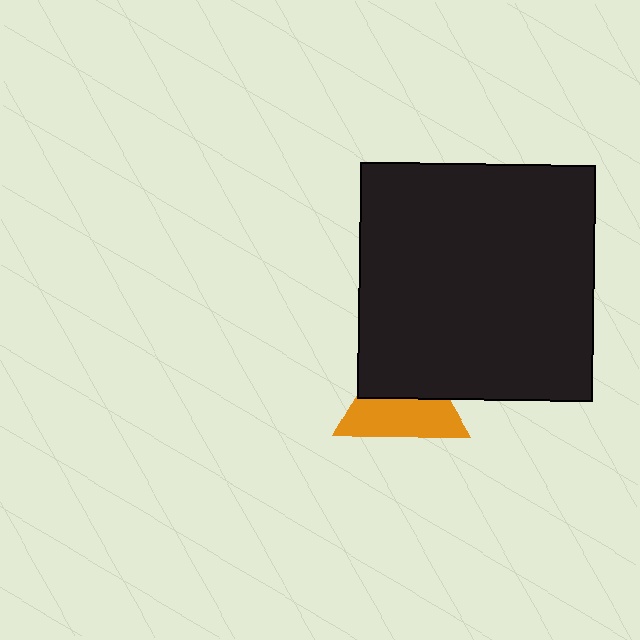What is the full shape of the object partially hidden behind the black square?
The partially hidden object is an orange triangle.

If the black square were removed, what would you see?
You would see the complete orange triangle.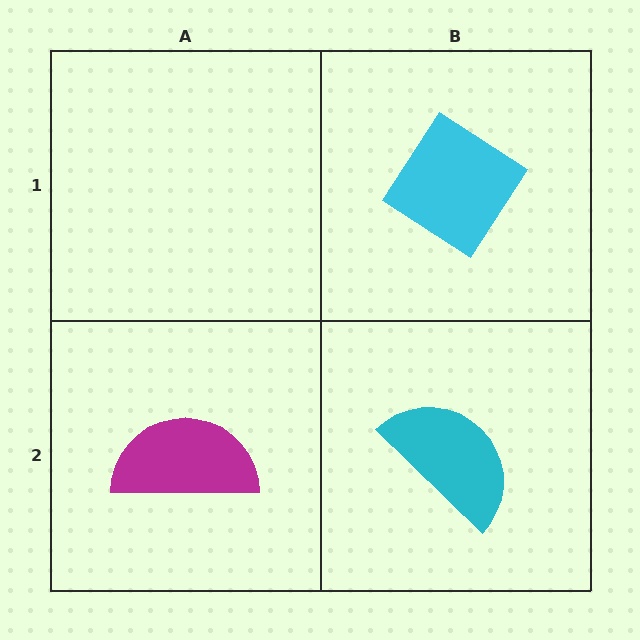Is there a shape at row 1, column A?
No, that cell is empty.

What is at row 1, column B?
A cyan diamond.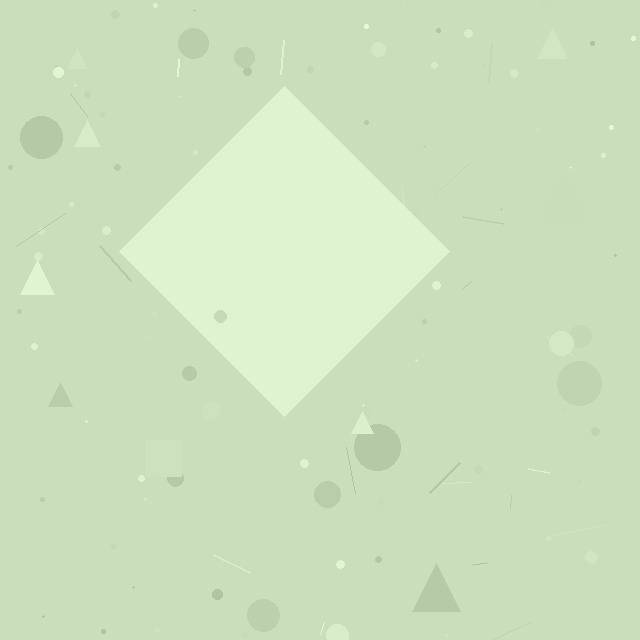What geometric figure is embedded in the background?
A diamond is embedded in the background.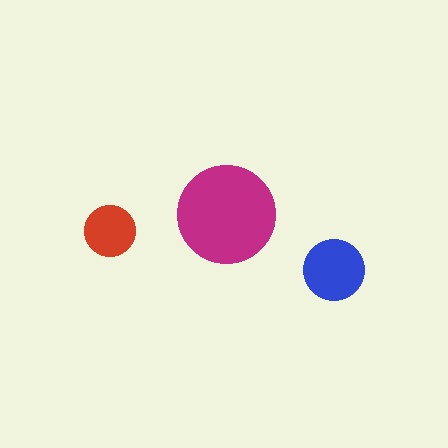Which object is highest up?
The magenta circle is topmost.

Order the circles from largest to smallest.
the magenta one, the blue one, the red one.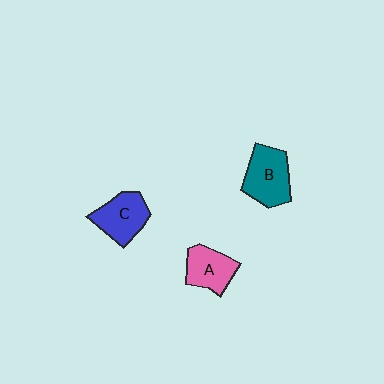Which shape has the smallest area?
Shape A (pink).